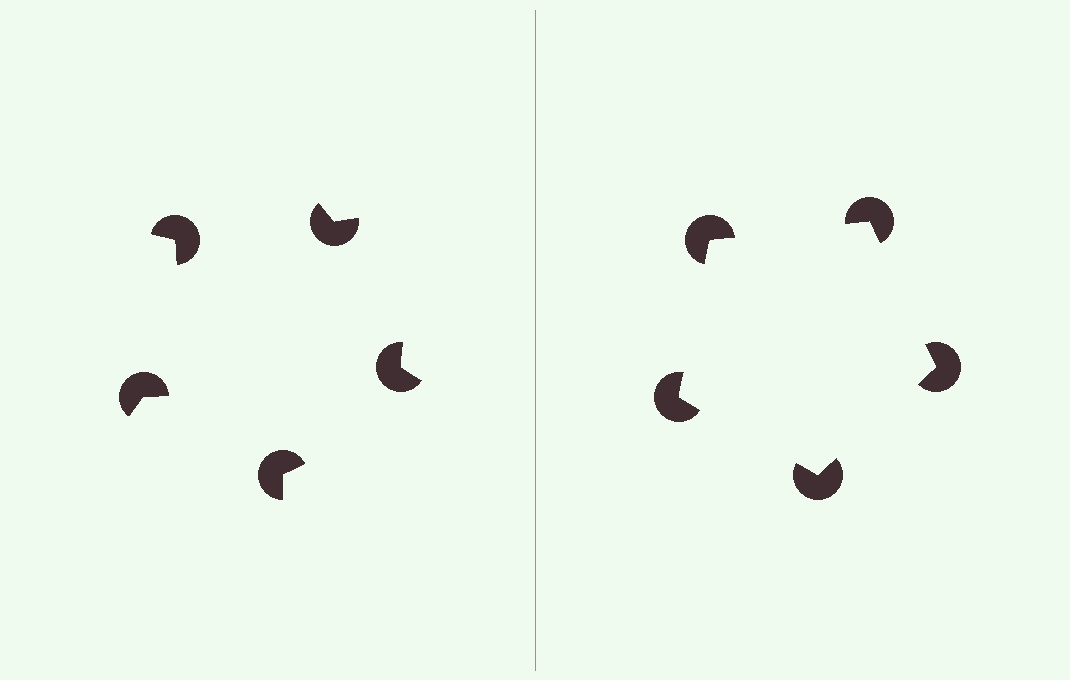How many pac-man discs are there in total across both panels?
10 — 5 on each side.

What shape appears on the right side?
An illusory pentagon.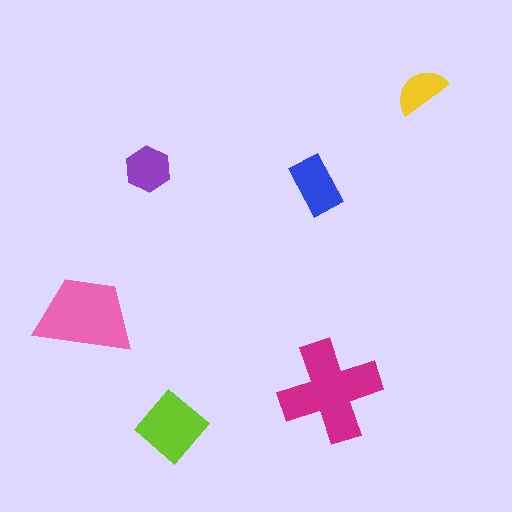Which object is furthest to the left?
The pink trapezoid is leftmost.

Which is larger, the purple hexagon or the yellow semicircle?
The purple hexagon.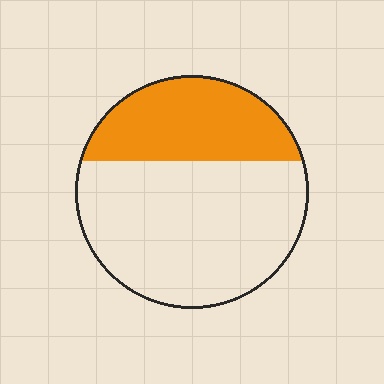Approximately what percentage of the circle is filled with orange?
Approximately 35%.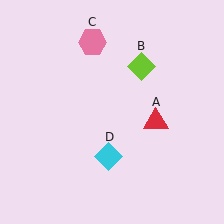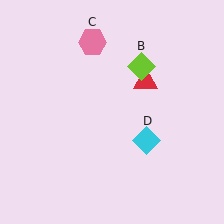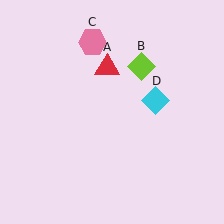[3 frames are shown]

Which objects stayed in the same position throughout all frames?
Lime diamond (object B) and pink hexagon (object C) remained stationary.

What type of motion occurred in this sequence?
The red triangle (object A), cyan diamond (object D) rotated counterclockwise around the center of the scene.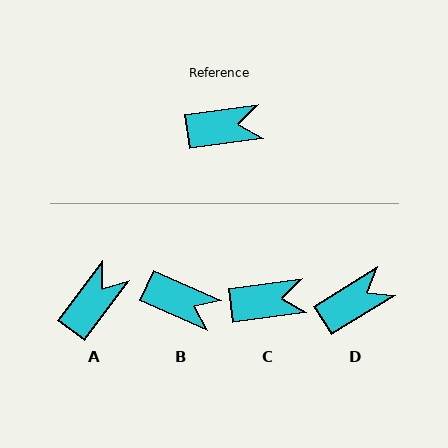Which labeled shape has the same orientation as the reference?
C.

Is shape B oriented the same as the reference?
No, it is off by about 31 degrees.